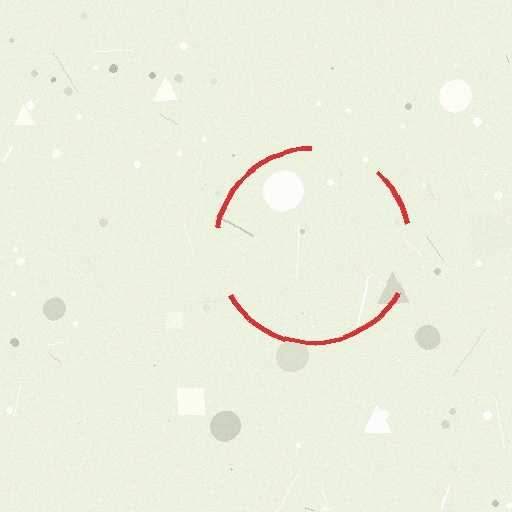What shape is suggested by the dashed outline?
The dashed outline suggests a circle.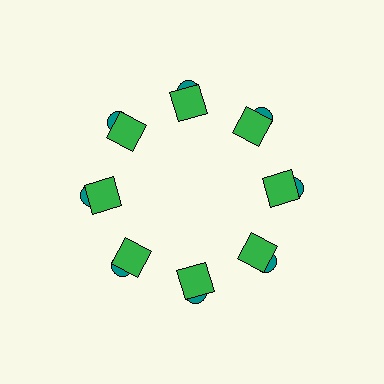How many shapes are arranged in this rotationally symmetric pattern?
There are 16 shapes, arranged in 8 groups of 2.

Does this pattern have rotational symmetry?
Yes, this pattern has 8-fold rotational symmetry. It looks the same after rotating 45 degrees around the center.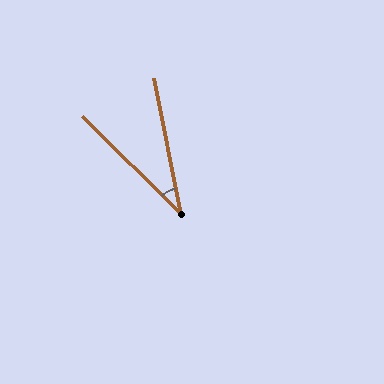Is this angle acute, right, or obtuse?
It is acute.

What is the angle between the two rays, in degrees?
Approximately 34 degrees.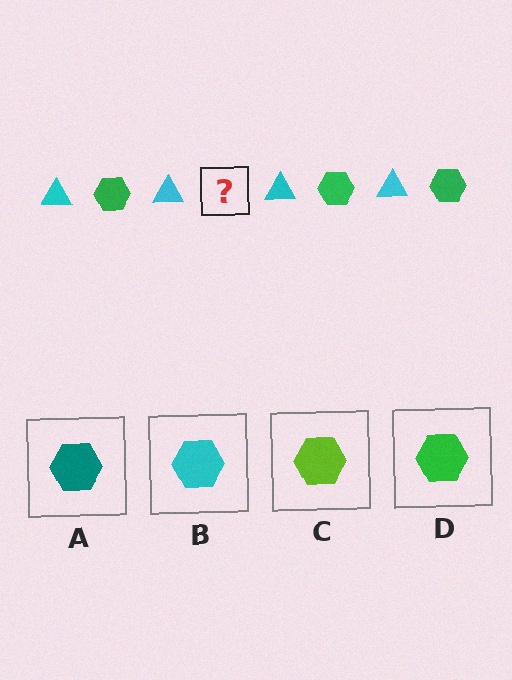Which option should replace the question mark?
Option D.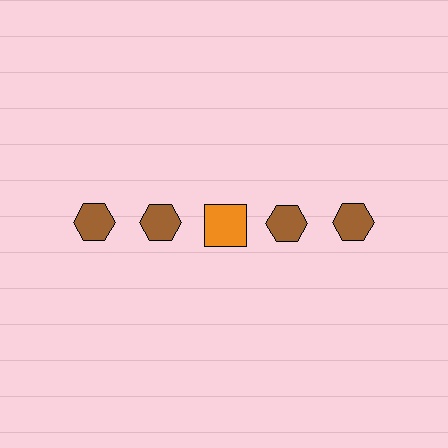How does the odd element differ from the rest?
It differs in both color (orange instead of brown) and shape (square instead of hexagon).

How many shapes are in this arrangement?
There are 5 shapes arranged in a grid pattern.